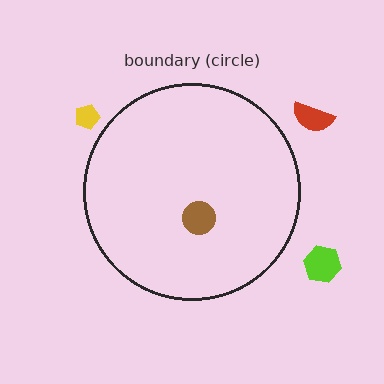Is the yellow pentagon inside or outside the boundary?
Outside.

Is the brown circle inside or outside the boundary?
Inside.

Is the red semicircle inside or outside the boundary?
Outside.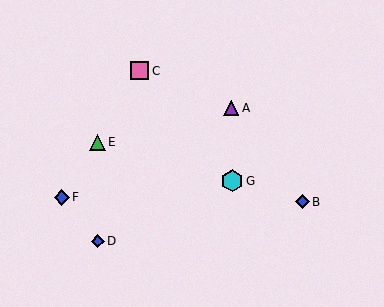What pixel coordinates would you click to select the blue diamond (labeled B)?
Click at (302, 202) to select the blue diamond B.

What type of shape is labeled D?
Shape D is a blue diamond.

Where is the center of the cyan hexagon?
The center of the cyan hexagon is at (232, 181).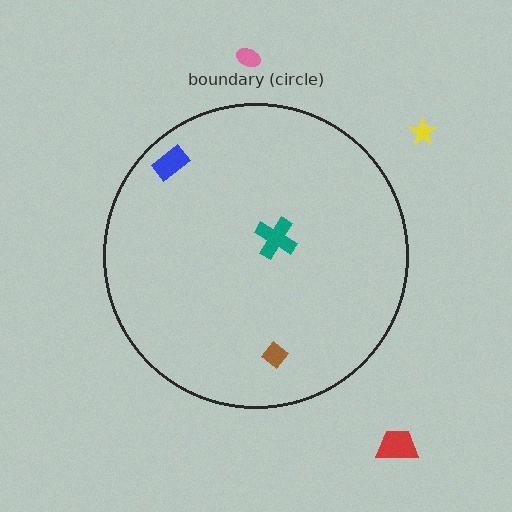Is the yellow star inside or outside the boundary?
Outside.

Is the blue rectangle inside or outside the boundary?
Inside.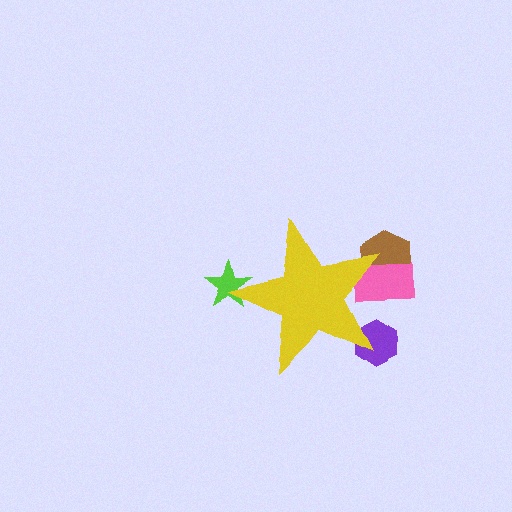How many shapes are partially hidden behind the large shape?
4 shapes are partially hidden.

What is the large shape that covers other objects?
A yellow star.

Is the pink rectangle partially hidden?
Yes, the pink rectangle is partially hidden behind the yellow star.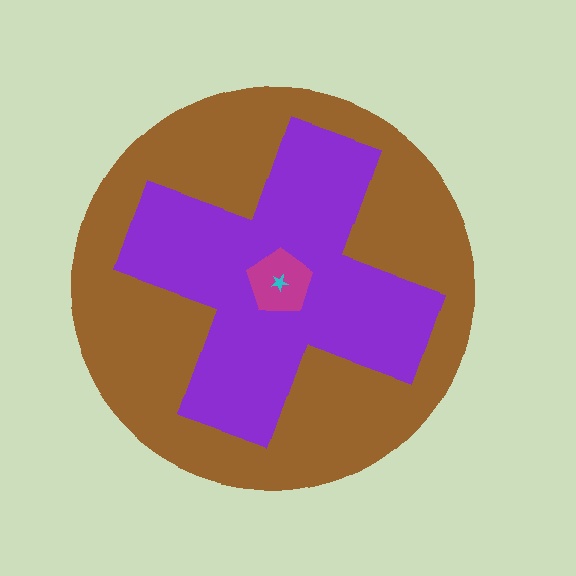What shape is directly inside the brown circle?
The purple cross.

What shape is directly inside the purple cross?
The magenta pentagon.